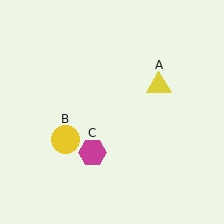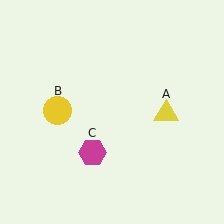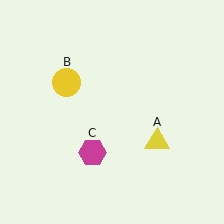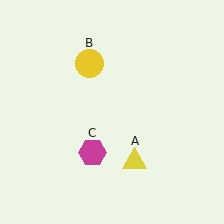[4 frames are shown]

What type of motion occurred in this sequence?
The yellow triangle (object A), yellow circle (object B) rotated clockwise around the center of the scene.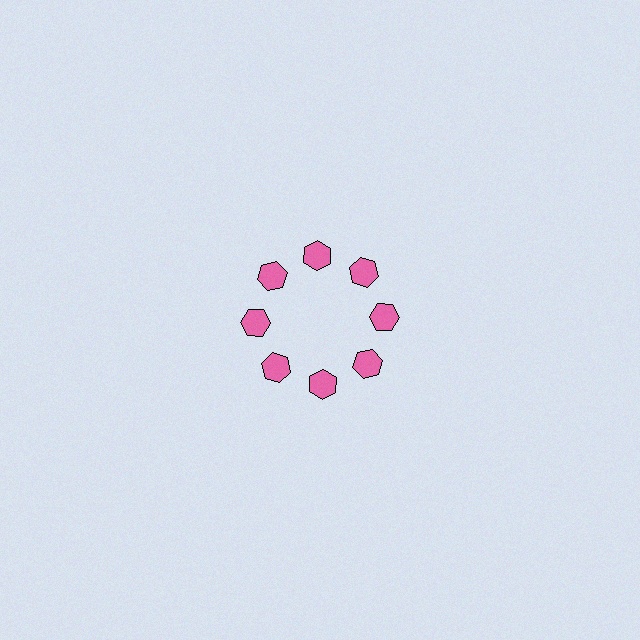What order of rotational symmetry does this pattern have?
This pattern has 8-fold rotational symmetry.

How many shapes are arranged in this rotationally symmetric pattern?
There are 8 shapes, arranged in 8 groups of 1.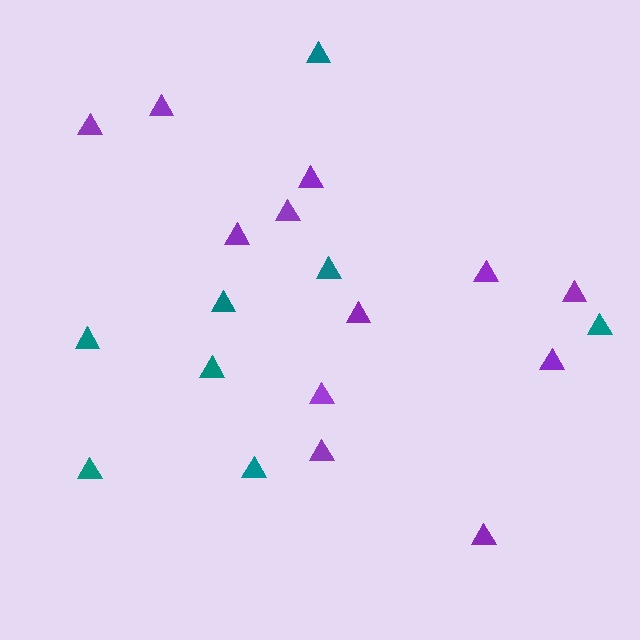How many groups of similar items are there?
There are 2 groups: one group of purple triangles (12) and one group of teal triangles (8).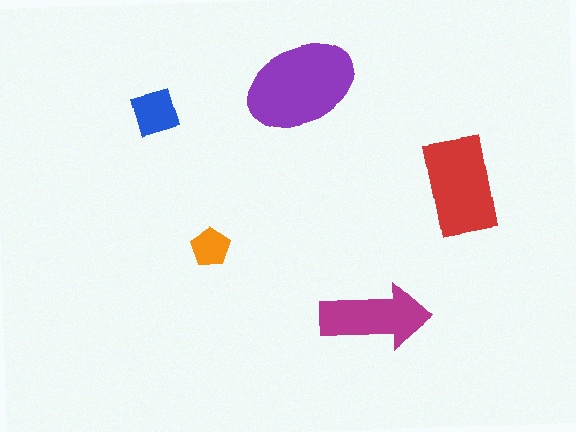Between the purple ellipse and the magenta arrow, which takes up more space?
The purple ellipse.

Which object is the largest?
The purple ellipse.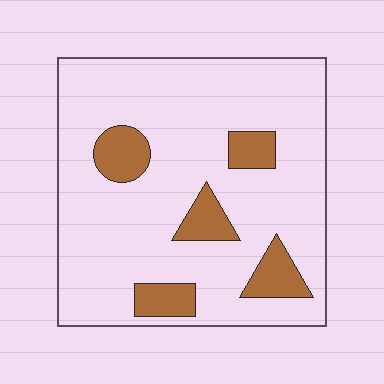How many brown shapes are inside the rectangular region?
5.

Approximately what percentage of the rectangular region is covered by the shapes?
Approximately 15%.